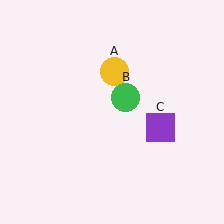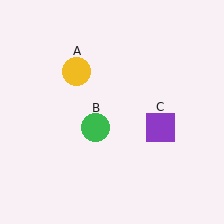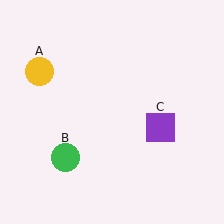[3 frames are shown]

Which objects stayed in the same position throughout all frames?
Purple square (object C) remained stationary.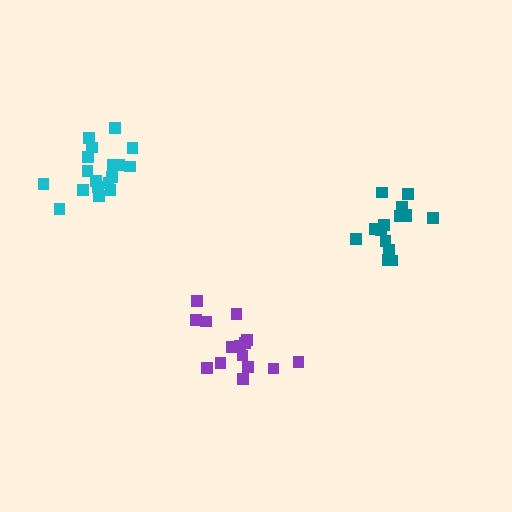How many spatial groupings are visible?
There are 3 spatial groupings.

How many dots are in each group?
Group 1: 15 dots, Group 2: 18 dots, Group 3: 15 dots (48 total).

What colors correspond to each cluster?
The clusters are colored: purple, cyan, teal.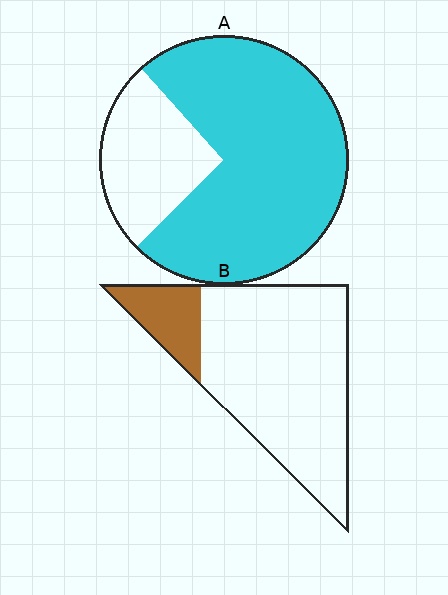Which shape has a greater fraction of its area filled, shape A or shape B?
Shape A.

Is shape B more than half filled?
No.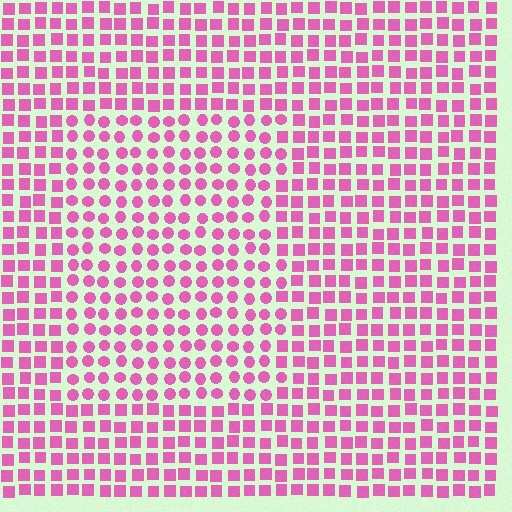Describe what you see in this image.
The image is filled with small pink elements arranged in a uniform grid. A rectangle-shaped region contains circles, while the surrounding area contains squares. The boundary is defined purely by the change in element shape.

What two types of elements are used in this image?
The image uses circles inside the rectangle region and squares outside it.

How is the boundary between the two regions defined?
The boundary is defined by a change in element shape: circles inside vs. squares outside. All elements share the same color and spacing.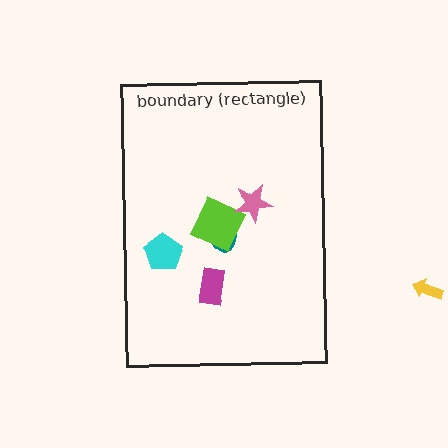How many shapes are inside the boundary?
5 inside, 1 outside.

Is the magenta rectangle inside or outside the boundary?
Inside.